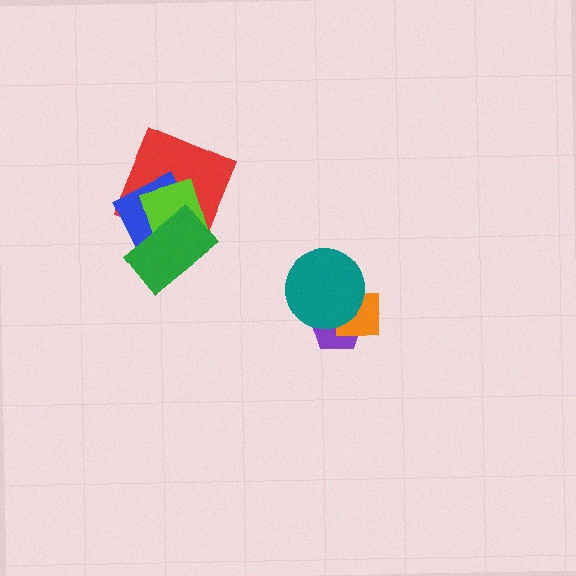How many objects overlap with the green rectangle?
3 objects overlap with the green rectangle.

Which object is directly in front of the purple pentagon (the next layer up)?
The orange square is directly in front of the purple pentagon.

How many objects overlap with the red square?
3 objects overlap with the red square.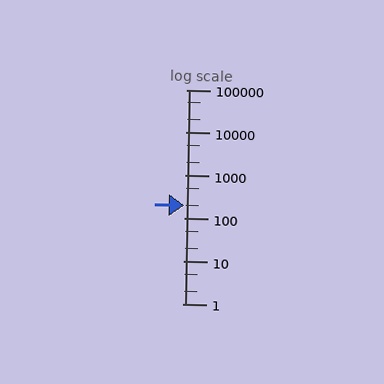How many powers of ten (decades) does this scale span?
The scale spans 5 decades, from 1 to 100000.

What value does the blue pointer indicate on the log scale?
The pointer indicates approximately 200.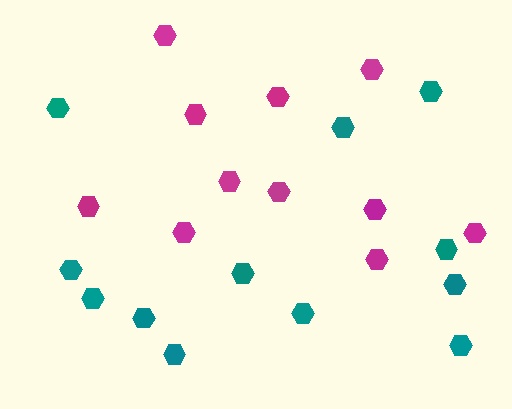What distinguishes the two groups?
There are 2 groups: one group of teal hexagons (12) and one group of magenta hexagons (11).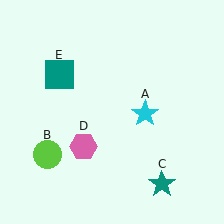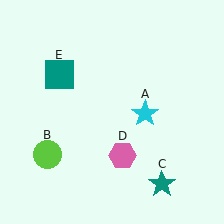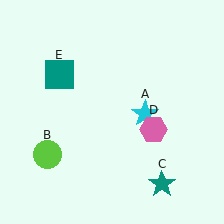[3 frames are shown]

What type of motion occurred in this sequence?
The pink hexagon (object D) rotated counterclockwise around the center of the scene.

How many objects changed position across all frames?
1 object changed position: pink hexagon (object D).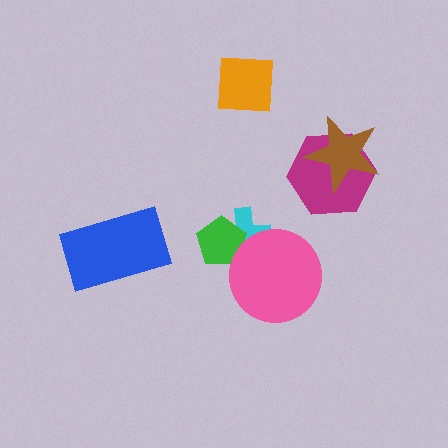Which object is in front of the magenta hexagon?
The brown star is in front of the magenta hexagon.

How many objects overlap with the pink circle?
2 objects overlap with the pink circle.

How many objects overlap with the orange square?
0 objects overlap with the orange square.